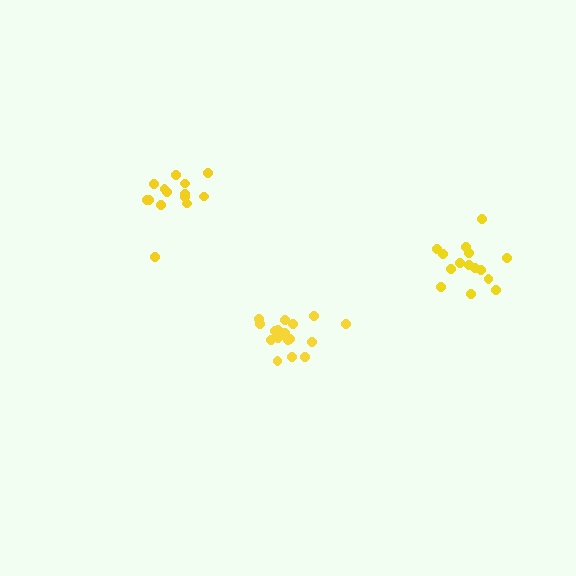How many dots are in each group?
Group 1: 15 dots, Group 2: 17 dots, Group 3: 14 dots (46 total).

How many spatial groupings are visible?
There are 3 spatial groupings.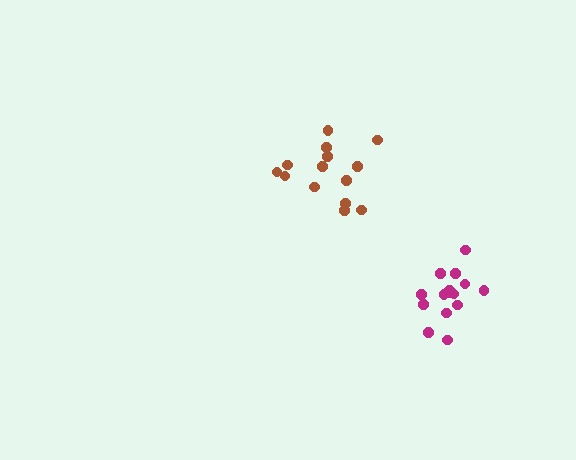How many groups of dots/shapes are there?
There are 2 groups.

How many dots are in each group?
Group 1: 14 dots, Group 2: 15 dots (29 total).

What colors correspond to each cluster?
The clusters are colored: brown, magenta.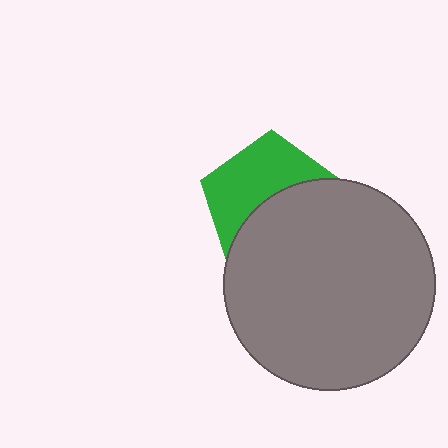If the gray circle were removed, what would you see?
You would see the complete green pentagon.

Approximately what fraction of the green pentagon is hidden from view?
Roughly 50% of the green pentagon is hidden behind the gray circle.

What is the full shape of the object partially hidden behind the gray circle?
The partially hidden object is a green pentagon.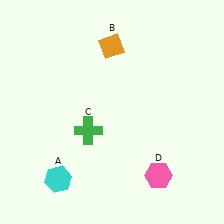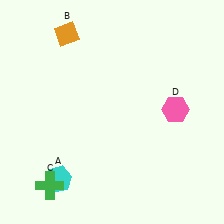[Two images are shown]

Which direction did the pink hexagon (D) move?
The pink hexagon (D) moved up.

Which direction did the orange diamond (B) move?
The orange diamond (B) moved left.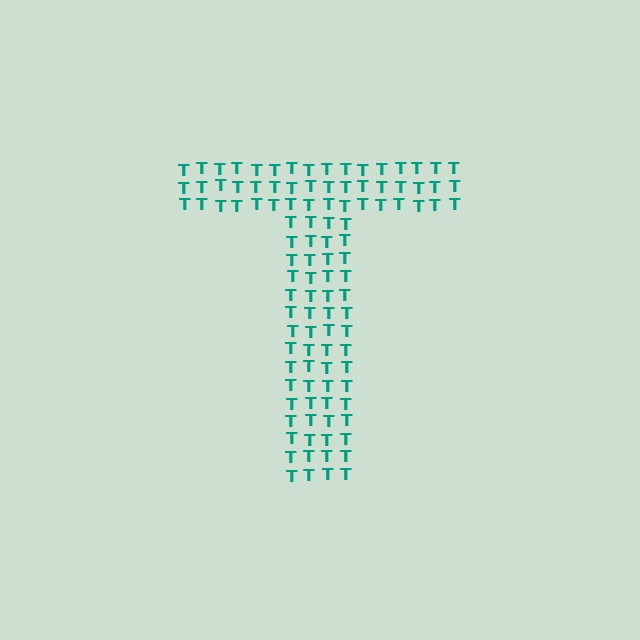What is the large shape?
The large shape is the letter T.